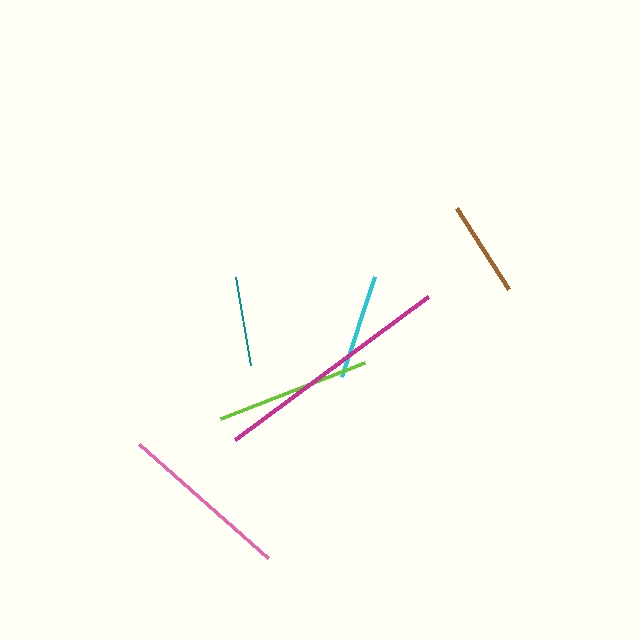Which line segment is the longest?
The magenta line is the longest at approximately 240 pixels.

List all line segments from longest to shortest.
From longest to shortest: magenta, pink, lime, cyan, brown, teal.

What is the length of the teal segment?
The teal segment is approximately 89 pixels long.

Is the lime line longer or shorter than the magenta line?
The magenta line is longer than the lime line.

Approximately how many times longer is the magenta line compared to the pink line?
The magenta line is approximately 1.4 times the length of the pink line.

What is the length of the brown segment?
The brown segment is approximately 96 pixels long.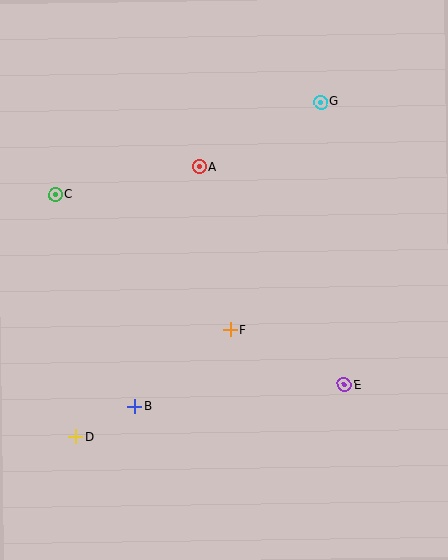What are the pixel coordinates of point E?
Point E is at (344, 385).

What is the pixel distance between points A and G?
The distance between A and G is 138 pixels.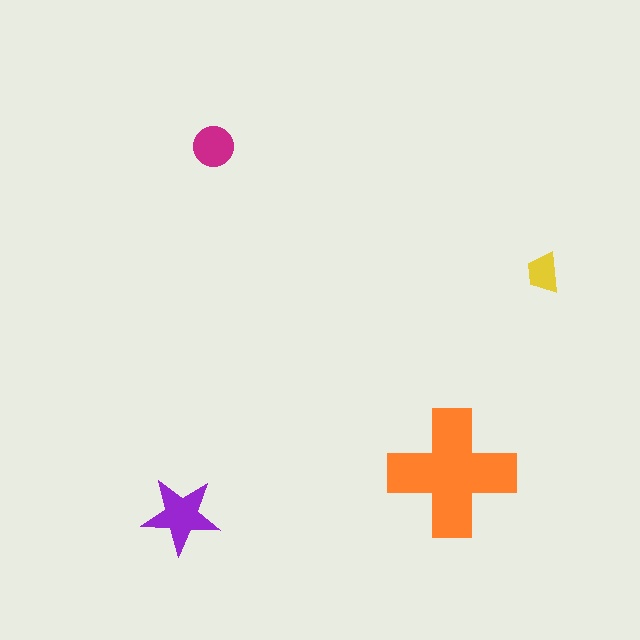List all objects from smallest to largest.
The yellow trapezoid, the magenta circle, the purple star, the orange cross.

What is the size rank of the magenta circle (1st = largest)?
3rd.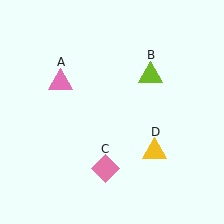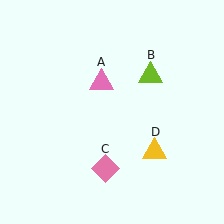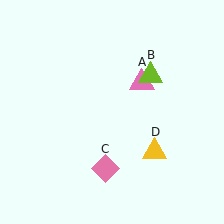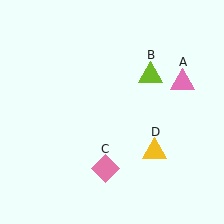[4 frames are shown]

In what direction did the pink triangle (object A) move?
The pink triangle (object A) moved right.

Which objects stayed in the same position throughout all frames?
Lime triangle (object B) and pink diamond (object C) and yellow triangle (object D) remained stationary.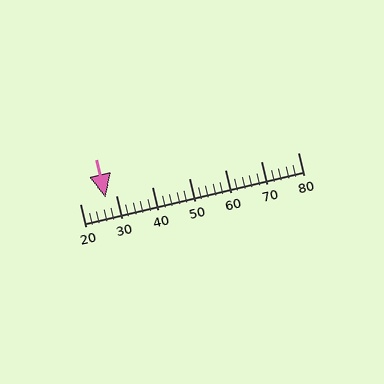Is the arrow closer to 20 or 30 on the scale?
The arrow is closer to 30.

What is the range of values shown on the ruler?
The ruler shows values from 20 to 80.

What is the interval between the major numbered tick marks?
The major tick marks are spaced 10 units apart.